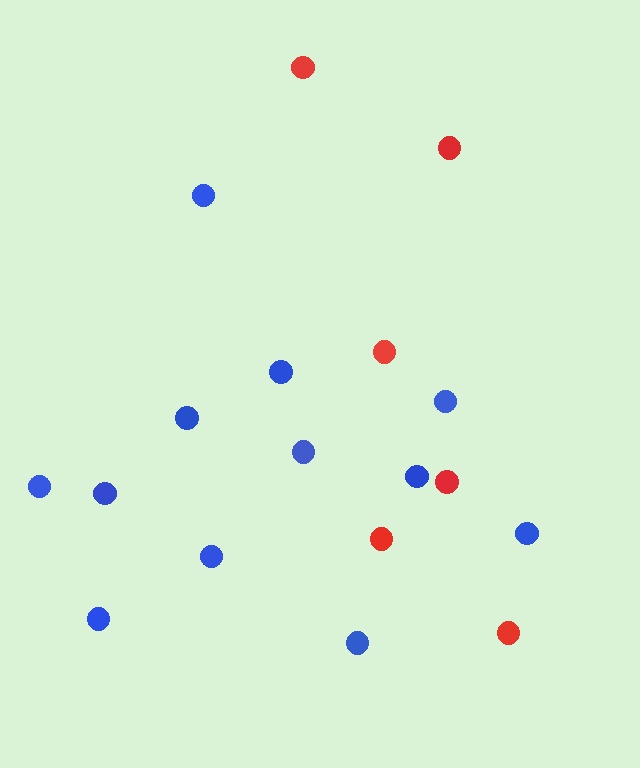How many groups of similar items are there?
There are 2 groups: one group of blue circles (12) and one group of red circles (6).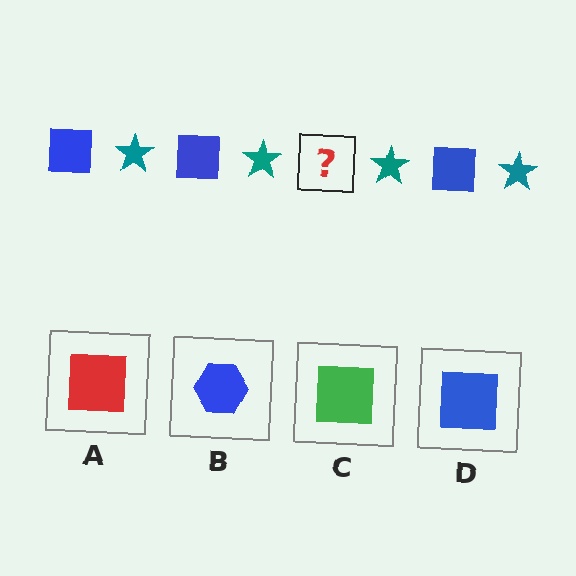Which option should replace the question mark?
Option D.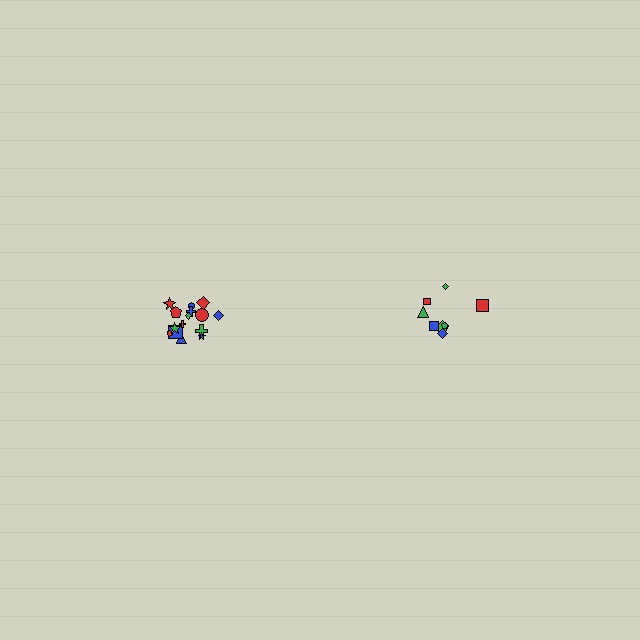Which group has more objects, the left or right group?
The left group.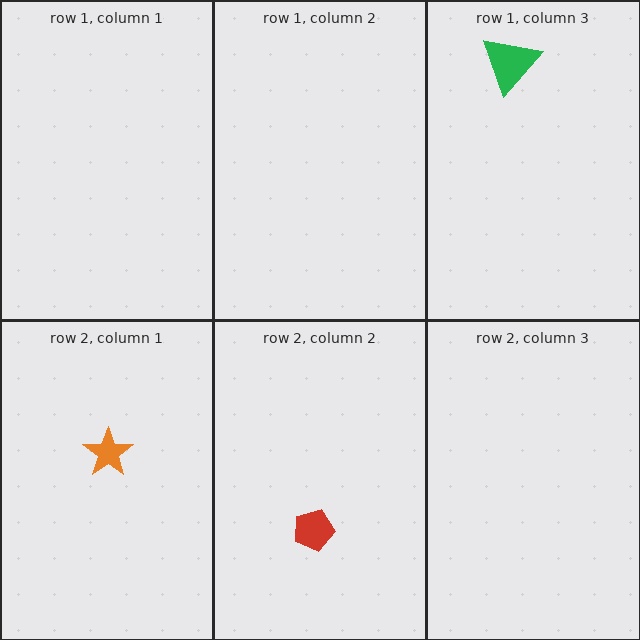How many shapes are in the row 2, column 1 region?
1.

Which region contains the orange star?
The row 2, column 1 region.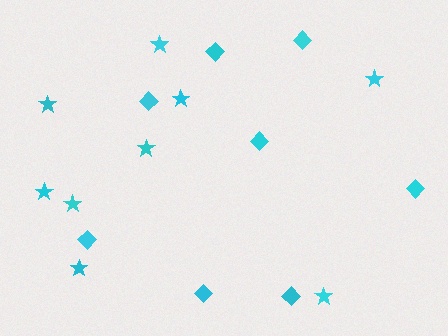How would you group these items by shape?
There are 2 groups: one group of diamonds (8) and one group of stars (9).